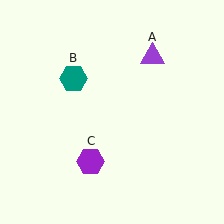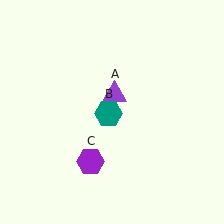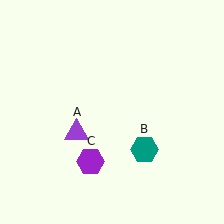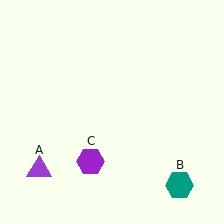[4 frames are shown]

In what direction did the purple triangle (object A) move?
The purple triangle (object A) moved down and to the left.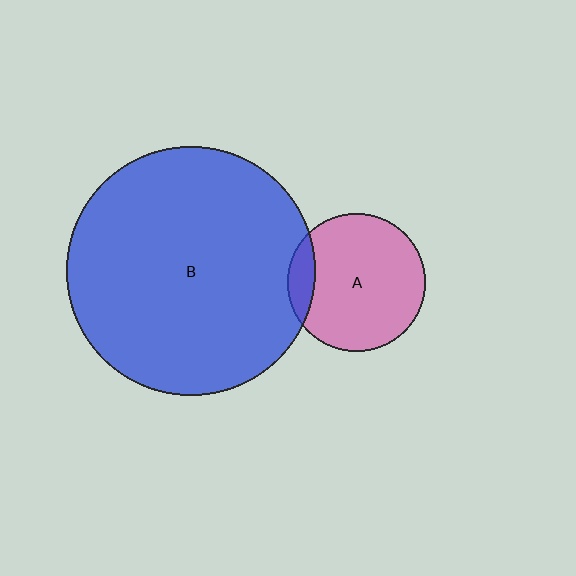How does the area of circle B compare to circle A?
Approximately 3.2 times.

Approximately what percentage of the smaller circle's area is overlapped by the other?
Approximately 10%.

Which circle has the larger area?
Circle B (blue).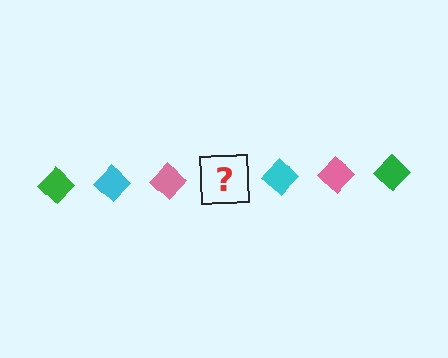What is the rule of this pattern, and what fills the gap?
The rule is that the pattern cycles through green, cyan, pink diamonds. The gap should be filled with a green diamond.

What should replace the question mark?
The question mark should be replaced with a green diamond.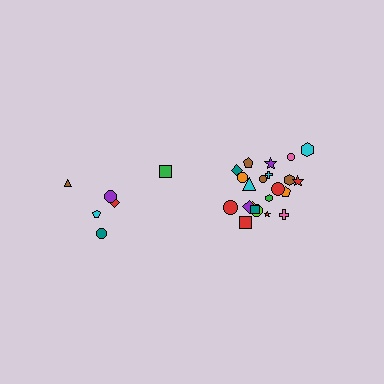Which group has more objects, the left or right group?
The right group.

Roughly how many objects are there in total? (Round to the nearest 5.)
Roughly 30 objects in total.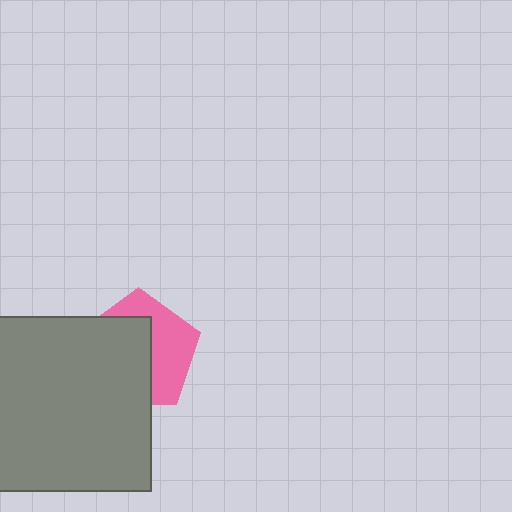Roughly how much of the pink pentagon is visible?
A small part of it is visible (roughly 44%).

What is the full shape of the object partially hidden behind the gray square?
The partially hidden object is a pink pentagon.